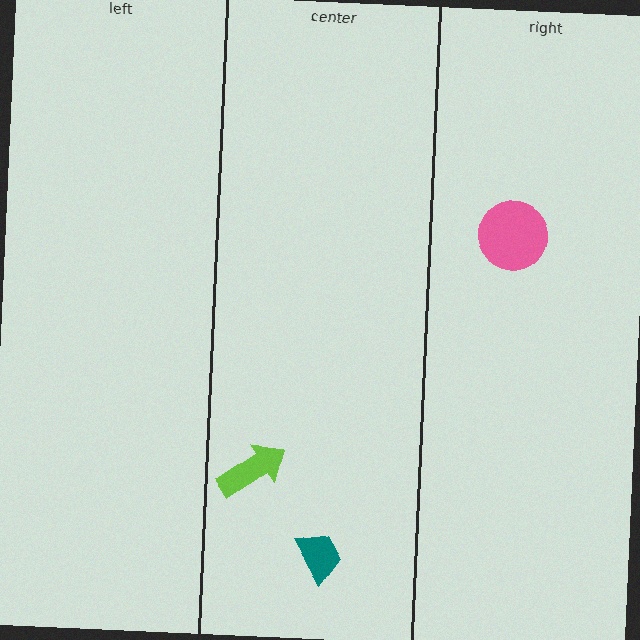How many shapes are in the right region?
1.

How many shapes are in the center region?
2.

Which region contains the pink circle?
The right region.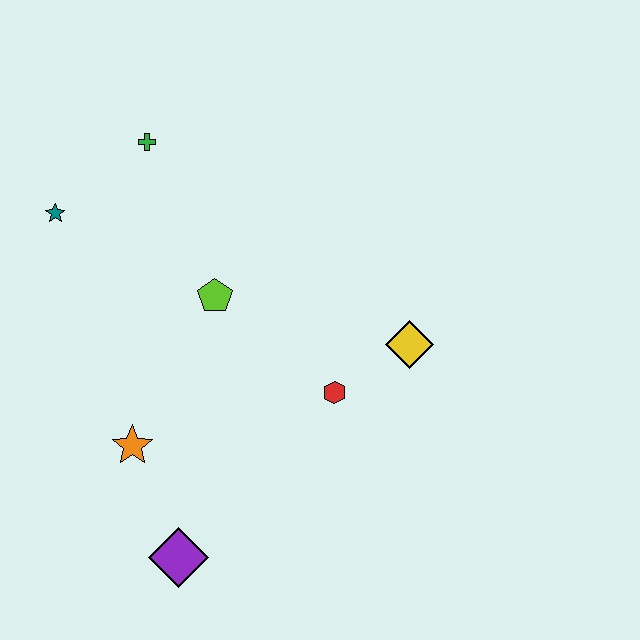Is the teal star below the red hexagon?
No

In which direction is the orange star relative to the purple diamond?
The orange star is above the purple diamond.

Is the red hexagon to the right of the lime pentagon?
Yes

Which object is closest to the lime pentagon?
The red hexagon is closest to the lime pentagon.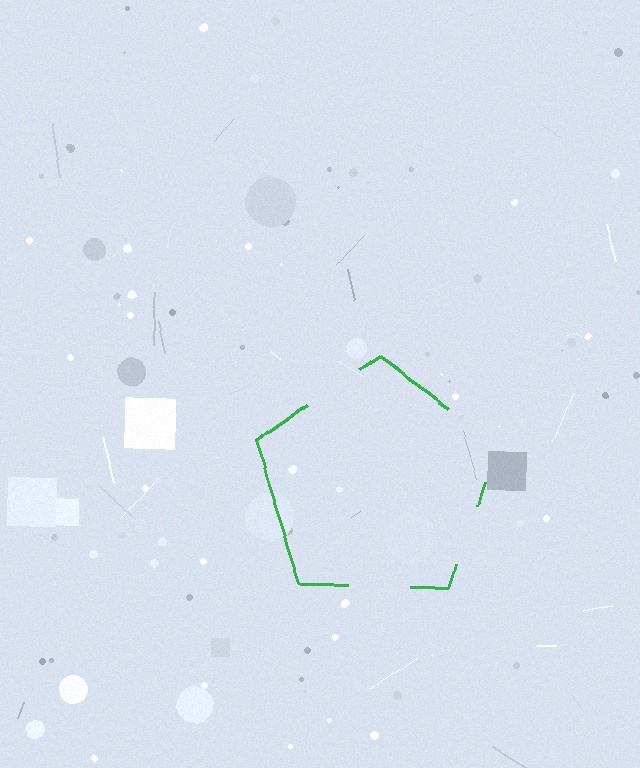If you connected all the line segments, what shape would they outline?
They would outline a pentagon.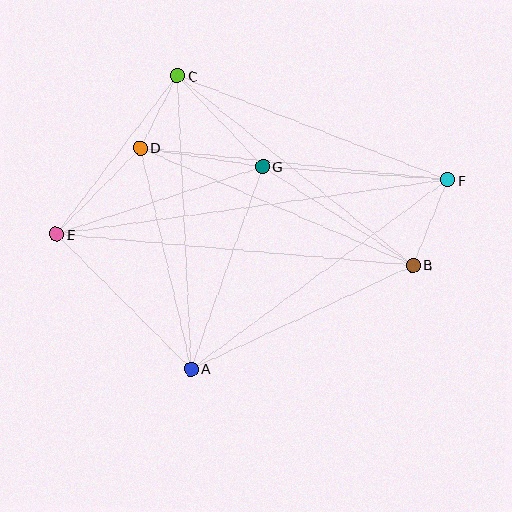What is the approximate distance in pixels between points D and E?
The distance between D and E is approximately 121 pixels.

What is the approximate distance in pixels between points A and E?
The distance between A and E is approximately 190 pixels.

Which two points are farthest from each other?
Points E and F are farthest from each other.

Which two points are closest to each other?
Points C and D are closest to each other.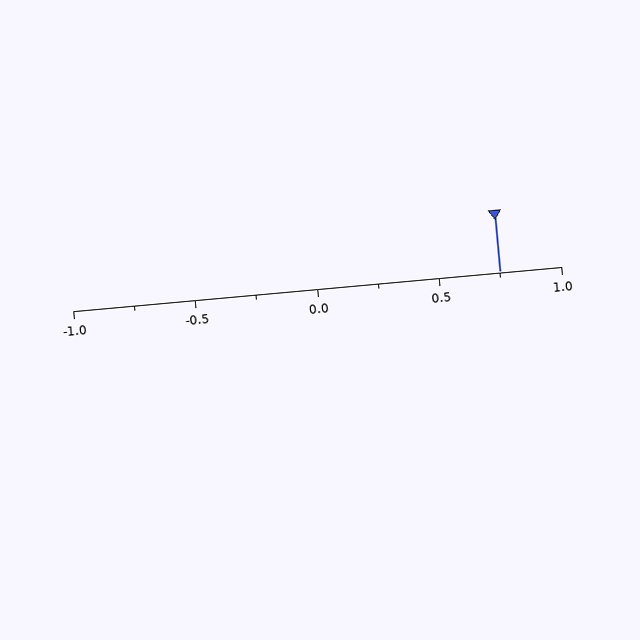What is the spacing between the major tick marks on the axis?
The major ticks are spaced 0.5 apart.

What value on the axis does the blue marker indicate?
The marker indicates approximately 0.75.